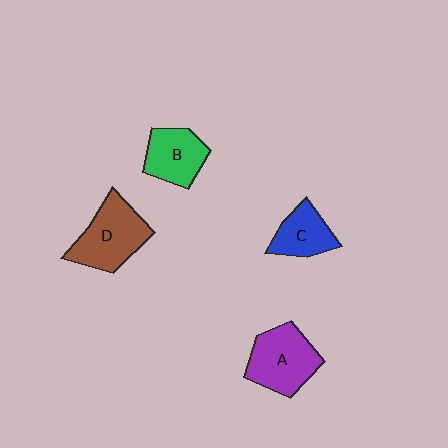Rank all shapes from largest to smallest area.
From largest to smallest: D (brown), A (purple), B (green), C (blue).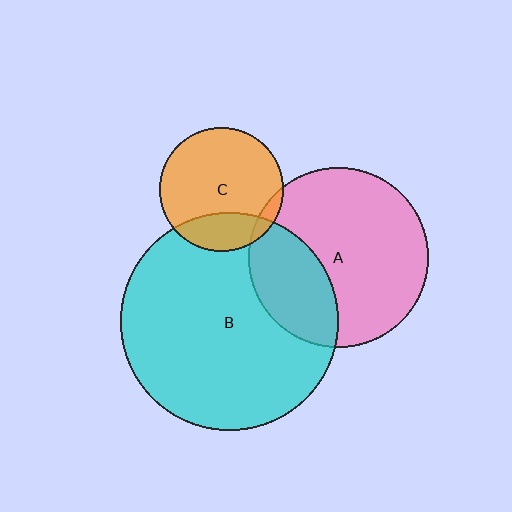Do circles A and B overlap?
Yes.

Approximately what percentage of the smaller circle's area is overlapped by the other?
Approximately 30%.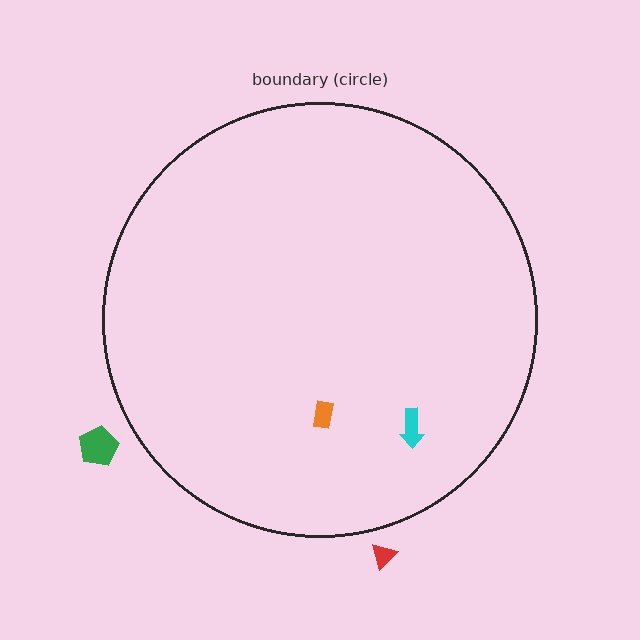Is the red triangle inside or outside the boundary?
Outside.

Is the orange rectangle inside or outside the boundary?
Inside.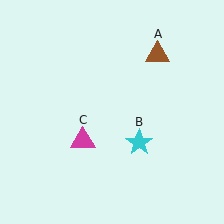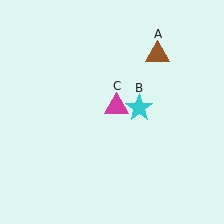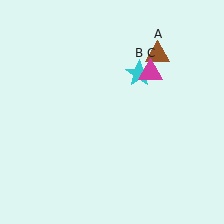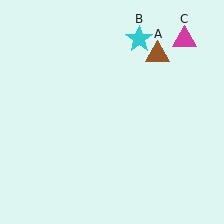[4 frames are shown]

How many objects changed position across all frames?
2 objects changed position: cyan star (object B), magenta triangle (object C).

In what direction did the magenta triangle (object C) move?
The magenta triangle (object C) moved up and to the right.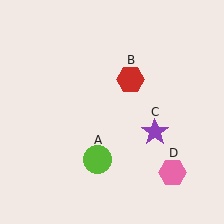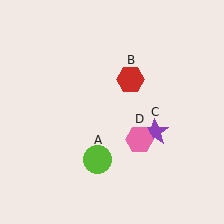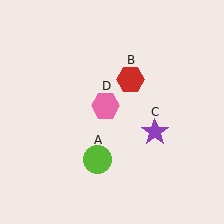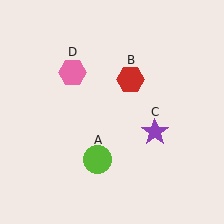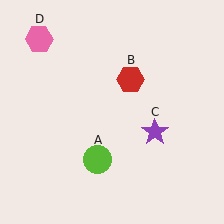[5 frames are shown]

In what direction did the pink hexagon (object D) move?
The pink hexagon (object D) moved up and to the left.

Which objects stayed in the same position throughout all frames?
Lime circle (object A) and red hexagon (object B) and purple star (object C) remained stationary.